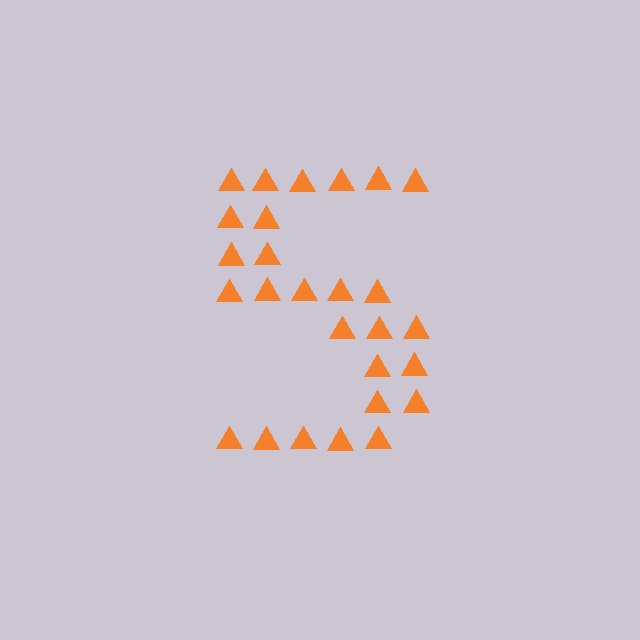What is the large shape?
The large shape is the digit 5.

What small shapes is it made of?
It is made of small triangles.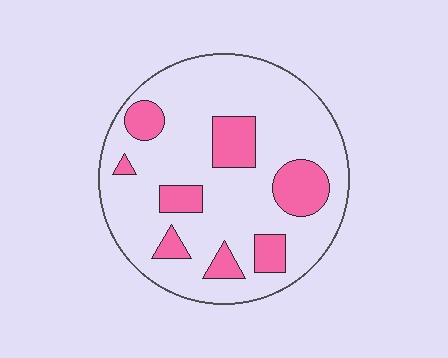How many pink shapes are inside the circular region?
8.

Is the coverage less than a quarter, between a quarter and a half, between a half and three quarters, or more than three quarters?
Less than a quarter.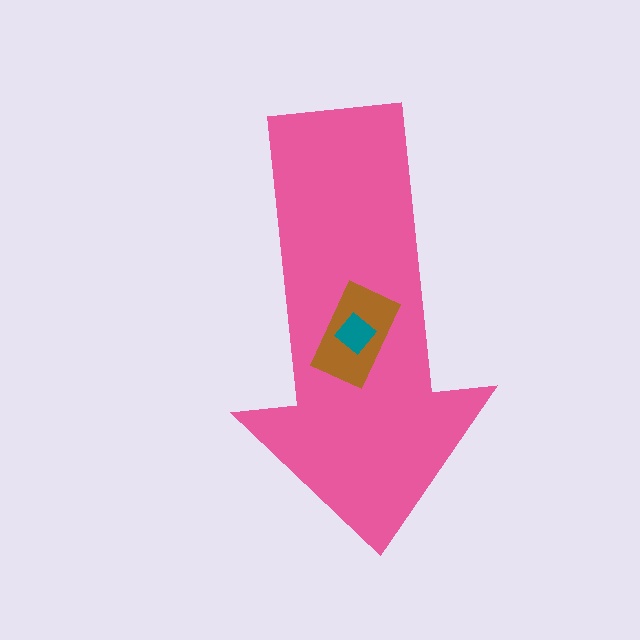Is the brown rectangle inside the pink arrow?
Yes.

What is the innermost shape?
The teal diamond.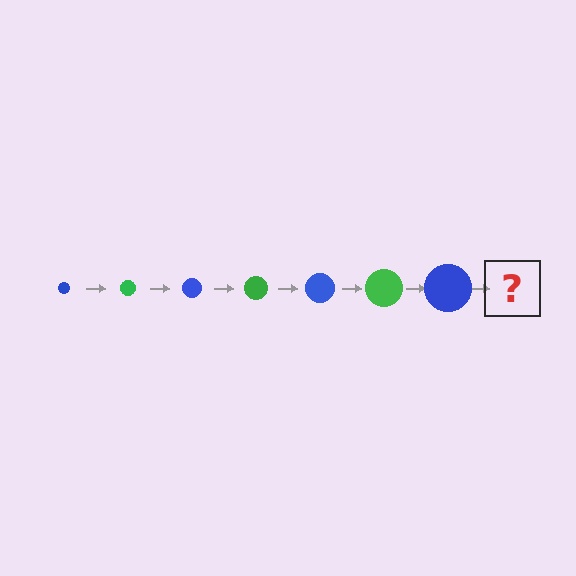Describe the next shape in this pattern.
It should be a green circle, larger than the previous one.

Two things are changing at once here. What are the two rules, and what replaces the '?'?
The two rules are that the circle grows larger each step and the color cycles through blue and green. The '?' should be a green circle, larger than the previous one.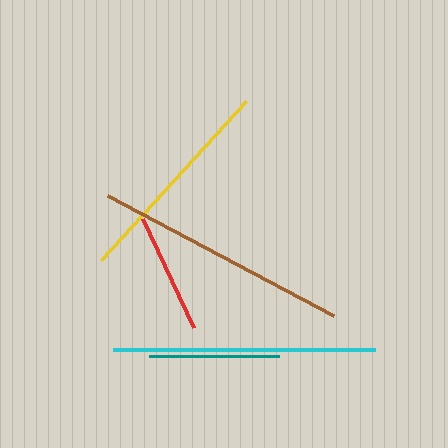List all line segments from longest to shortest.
From longest to shortest: cyan, brown, yellow, teal, red.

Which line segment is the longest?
The cyan line is the longest at approximately 262 pixels.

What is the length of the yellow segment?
The yellow segment is approximately 215 pixels long.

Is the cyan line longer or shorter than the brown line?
The cyan line is longer than the brown line.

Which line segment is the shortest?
The red line is the shortest at approximately 121 pixels.